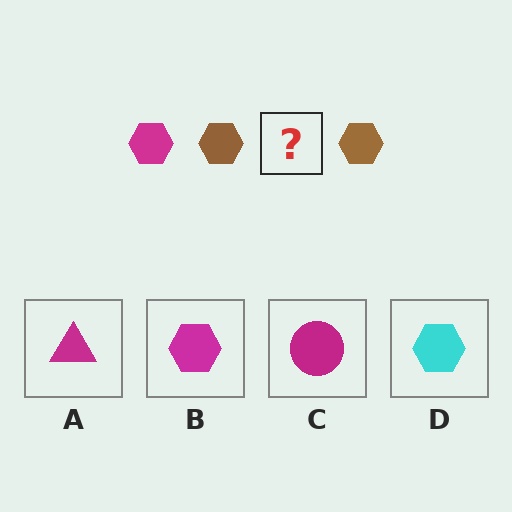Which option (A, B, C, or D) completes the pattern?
B.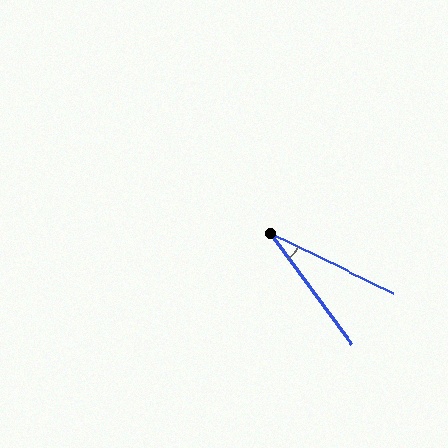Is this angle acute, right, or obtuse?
It is acute.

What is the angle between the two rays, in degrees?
Approximately 28 degrees.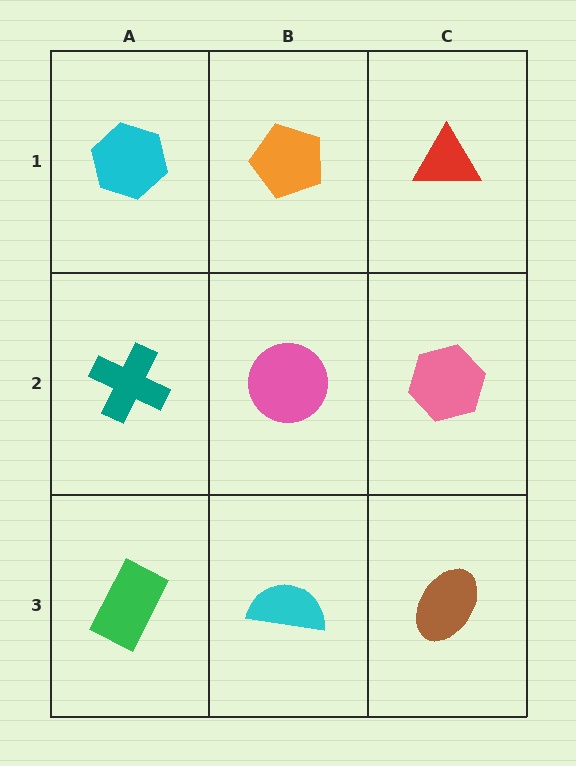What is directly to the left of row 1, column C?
An orange pentagon.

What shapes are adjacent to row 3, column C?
A pink hexagon (row 2, column C), a cyan semicircle (row 3, column B).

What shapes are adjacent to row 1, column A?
A teal cross (row 2, column A), an orange pentagon (row 1, column B).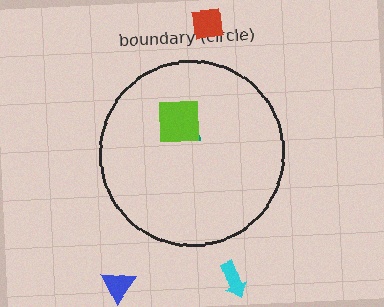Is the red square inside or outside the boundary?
Outside.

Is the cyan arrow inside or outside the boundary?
Outside.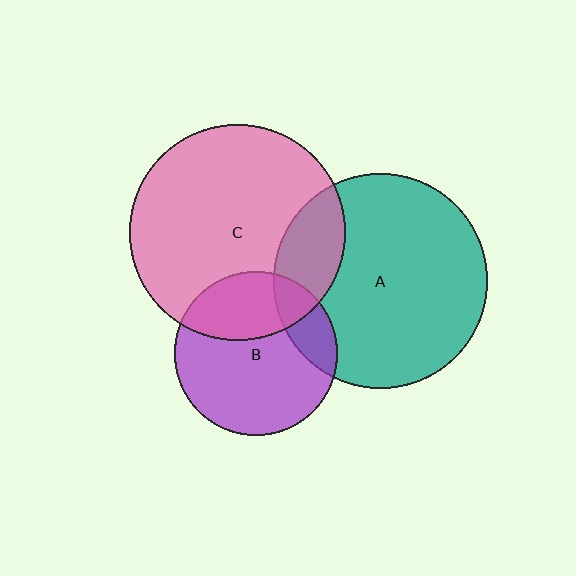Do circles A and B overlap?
Yes.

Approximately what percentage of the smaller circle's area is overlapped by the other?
Approximately 20%.